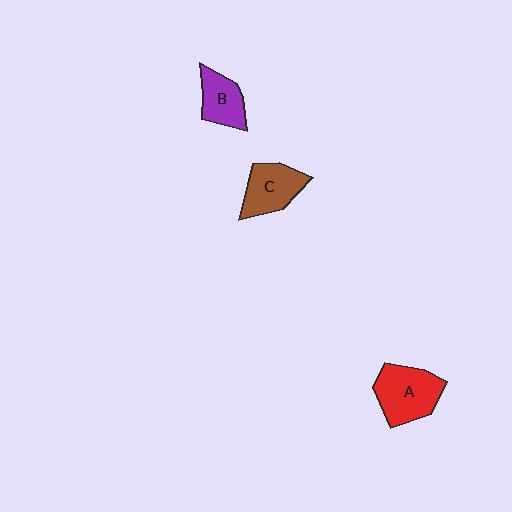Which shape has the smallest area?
Shape B (purple).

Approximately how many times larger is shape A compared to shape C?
Approximately 1.2 times.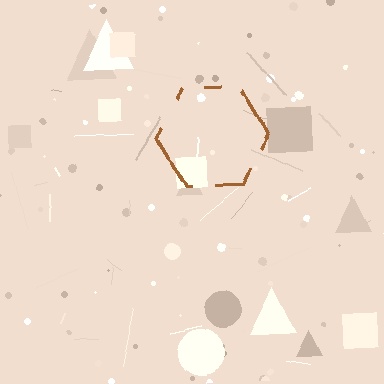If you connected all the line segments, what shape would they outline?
They would outline a hexagon.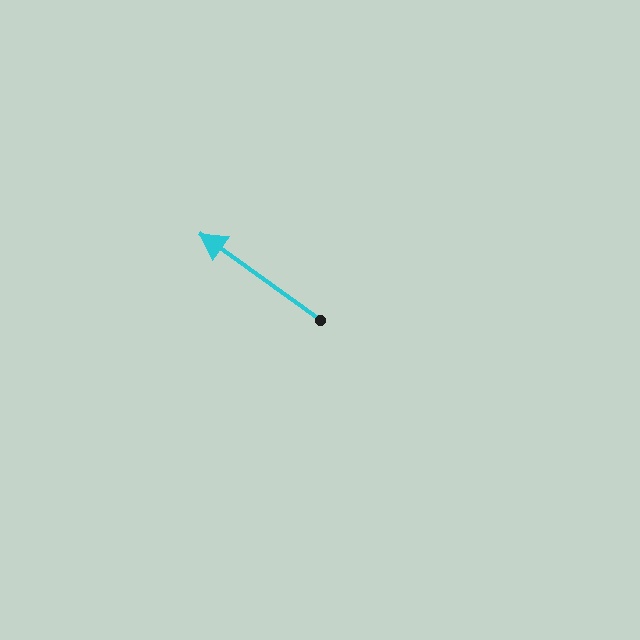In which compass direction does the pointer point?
Northwest.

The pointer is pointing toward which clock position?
Roughly 10 o'clock.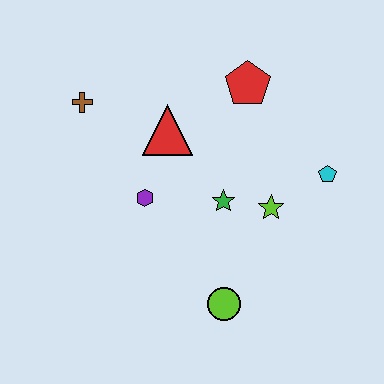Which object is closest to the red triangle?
The purple hexagon is closest to the red triangle.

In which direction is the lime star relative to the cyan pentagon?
The lime star is to the left of the cyan pentagon.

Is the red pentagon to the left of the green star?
No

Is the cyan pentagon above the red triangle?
No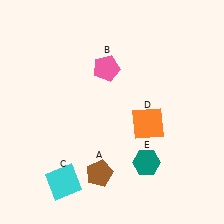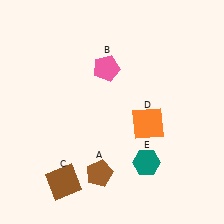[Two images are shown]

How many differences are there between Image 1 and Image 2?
There is 1 difference between the two images.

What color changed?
The square (C) changed from cyan in Image 1 to brown in Image 2.